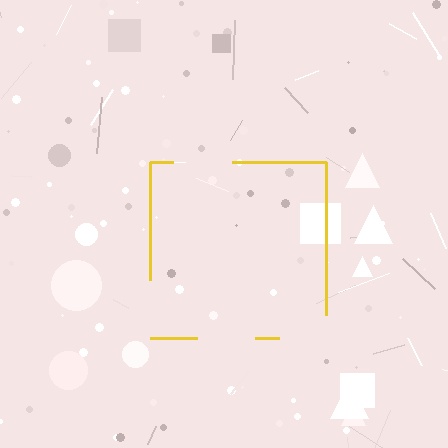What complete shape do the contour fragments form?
The contour fragments form a square.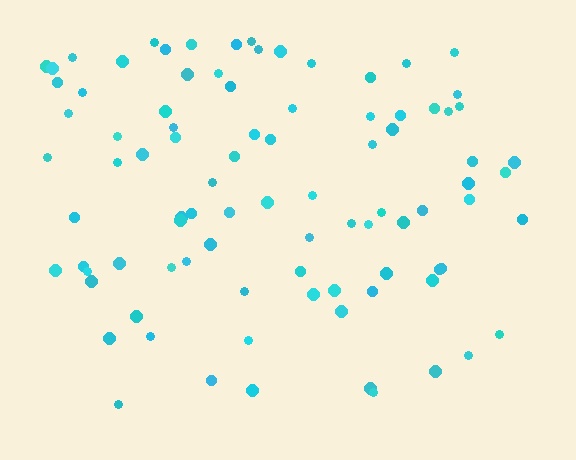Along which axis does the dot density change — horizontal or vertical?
Vertical.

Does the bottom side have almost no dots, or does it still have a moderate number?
Still a moderate number, just noticeably fewer than the top.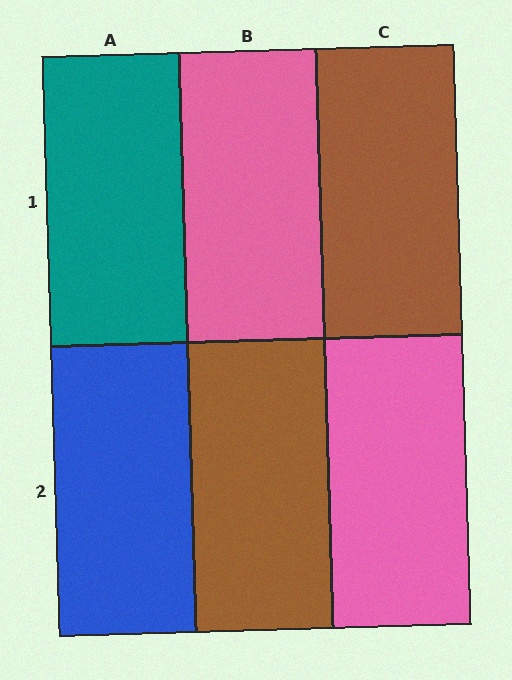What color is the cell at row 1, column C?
Brown.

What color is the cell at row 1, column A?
Teal.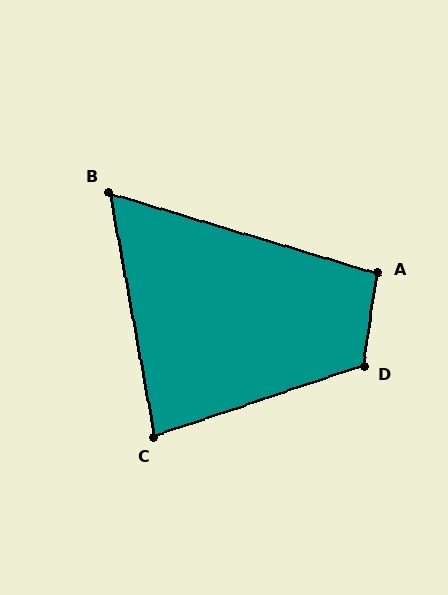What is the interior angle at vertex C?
Approximately 82 degrees (acute).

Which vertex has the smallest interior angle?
B, at approximately 63 degrees.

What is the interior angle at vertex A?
Approximately 98 degrees (obtuse).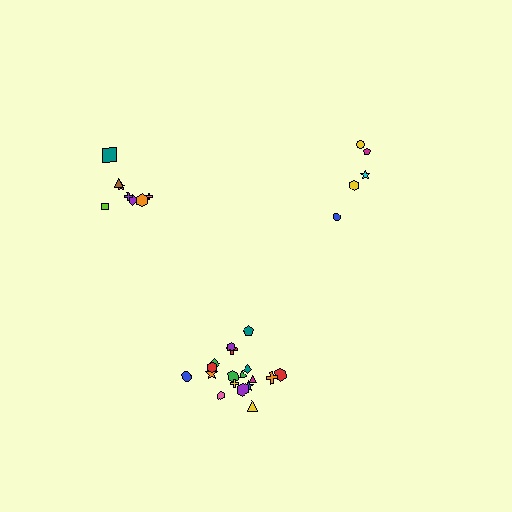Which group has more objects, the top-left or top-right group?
The top-left group.